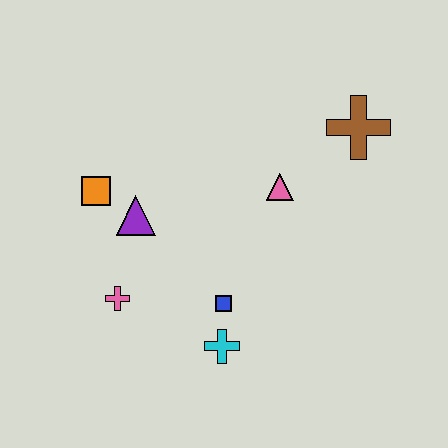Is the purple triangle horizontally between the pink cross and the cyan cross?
Yes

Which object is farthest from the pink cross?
The brown cross is farthest from the pink cross.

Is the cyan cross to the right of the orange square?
Yes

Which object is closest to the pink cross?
The purple triangle is closest to the pink cross.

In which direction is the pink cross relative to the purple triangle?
The pink cross is below the purple triangle.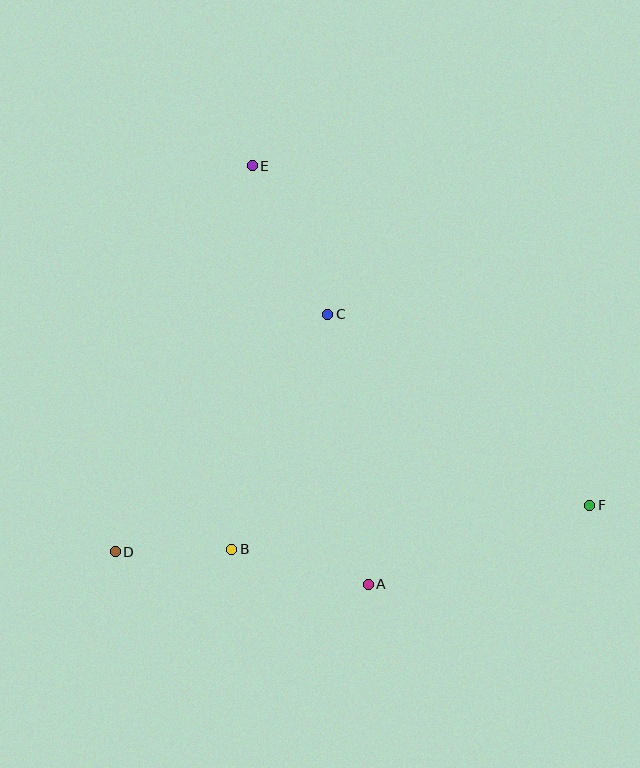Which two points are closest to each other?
Points B and D are closest to each other.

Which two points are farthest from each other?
Points E and F are farthest from each other.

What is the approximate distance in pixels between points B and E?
The distance between B and E is approximately 384 pixels.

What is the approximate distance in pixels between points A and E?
The distance between A and E is approximately 434 pixels.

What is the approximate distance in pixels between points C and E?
The distance between C and E is approximately 166 pixels.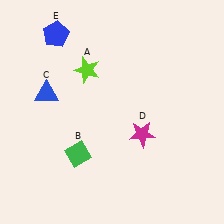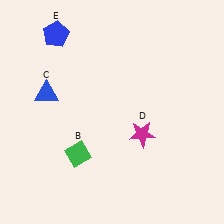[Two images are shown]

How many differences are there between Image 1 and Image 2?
There is 1 difference between the two images.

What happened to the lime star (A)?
The lime star (A) was removed in Image 2. It was in the top-left area of Image 1.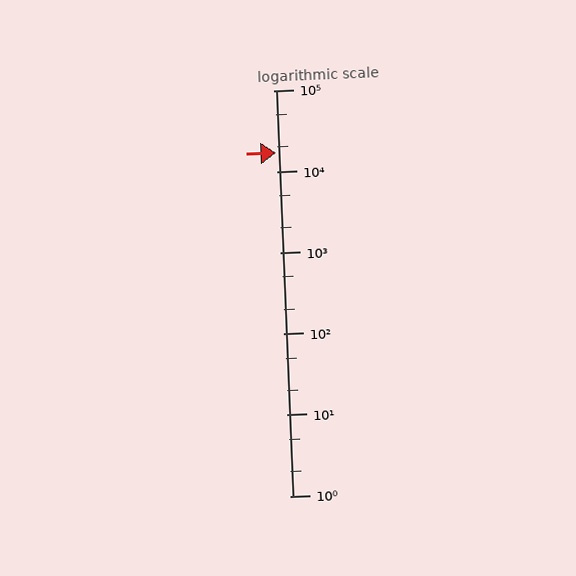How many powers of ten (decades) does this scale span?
The scale spans 5 decades, from 1 to 100000.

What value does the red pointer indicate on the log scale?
The pointer indicates approximately 17000.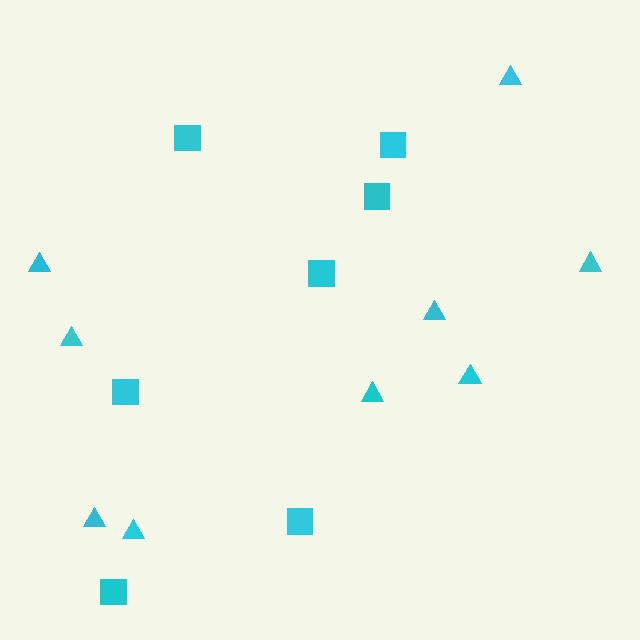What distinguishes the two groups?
There are 2 groups: one group of triangles (9) and one group of squares (7).